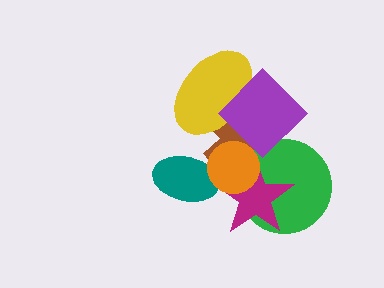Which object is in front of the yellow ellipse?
The purple diamond is in front of the yellow ellipse.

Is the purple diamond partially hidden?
No, no other shape covers it.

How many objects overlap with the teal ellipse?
1 object overlaps with the teal ellipse.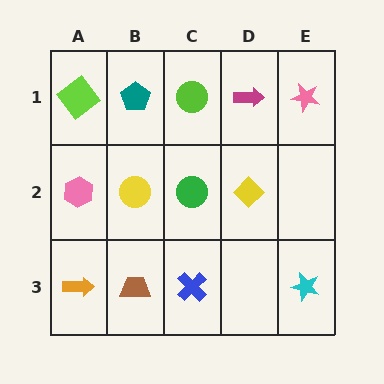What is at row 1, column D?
A magenta arrow.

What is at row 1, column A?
A lime diamond.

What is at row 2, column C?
A green circle.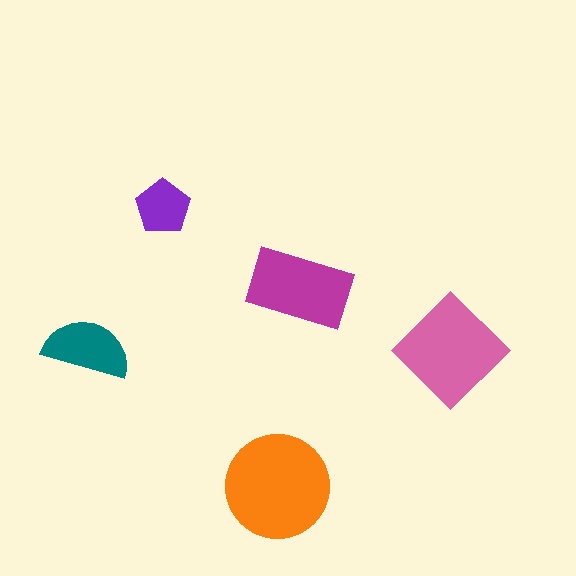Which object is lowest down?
The orange circle is bottommost.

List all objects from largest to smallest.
The orange circle, the pink diamond, the magenta rectangle, the teal semicircle, the purple pentagon.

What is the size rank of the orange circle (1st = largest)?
1st.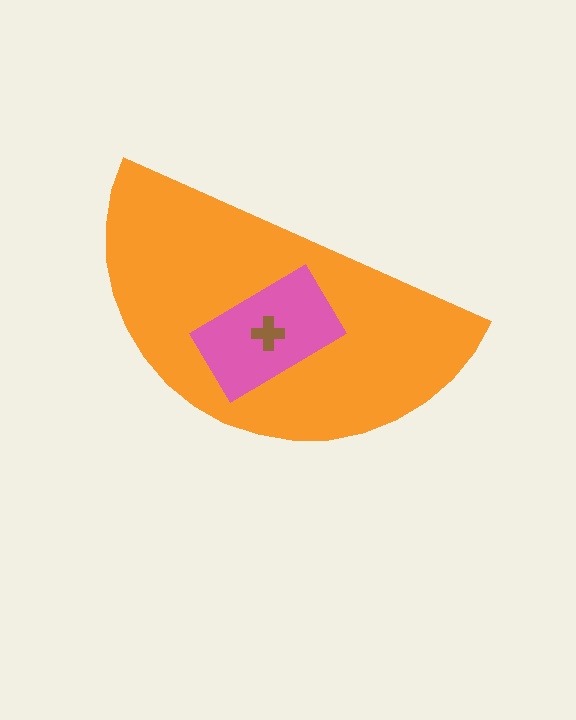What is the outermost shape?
The orange semicircle.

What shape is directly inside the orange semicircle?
The pink rectangle.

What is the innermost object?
The brown cross.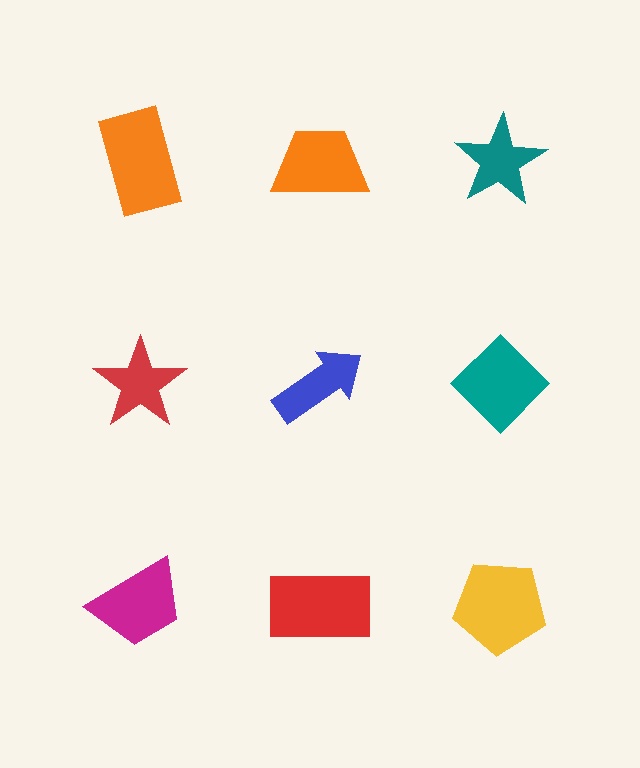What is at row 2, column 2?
A blue arrow.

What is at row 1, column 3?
A teal star.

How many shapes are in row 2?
3 shapes.